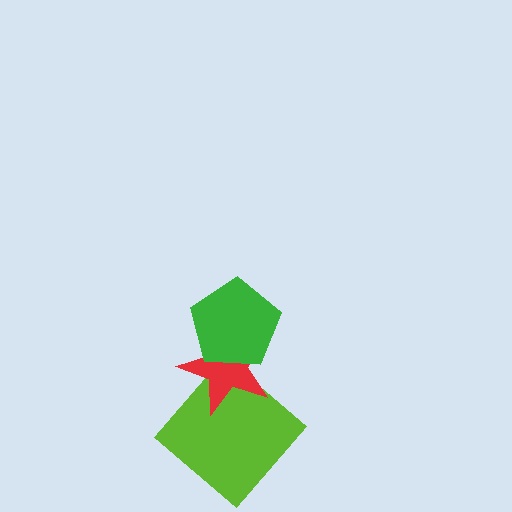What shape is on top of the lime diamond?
The red star is on top of the lime diamond.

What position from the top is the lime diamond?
The lime diamond is 3rd from the top.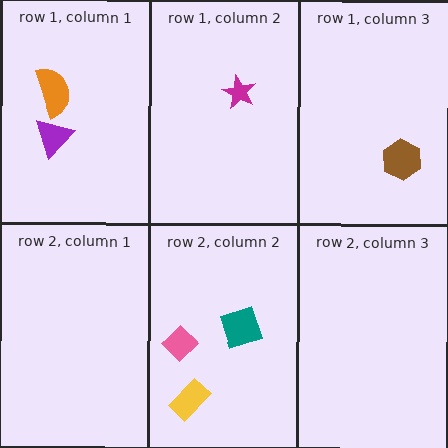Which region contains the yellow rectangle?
The row 2, column 2 region.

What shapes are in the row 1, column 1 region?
The purple triangle, the orange semicircle.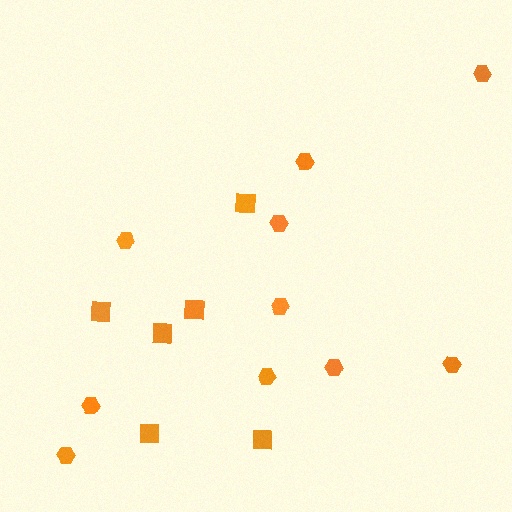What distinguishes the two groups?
There are 2 groups: one group of hexagons (10) and one group of squares (6).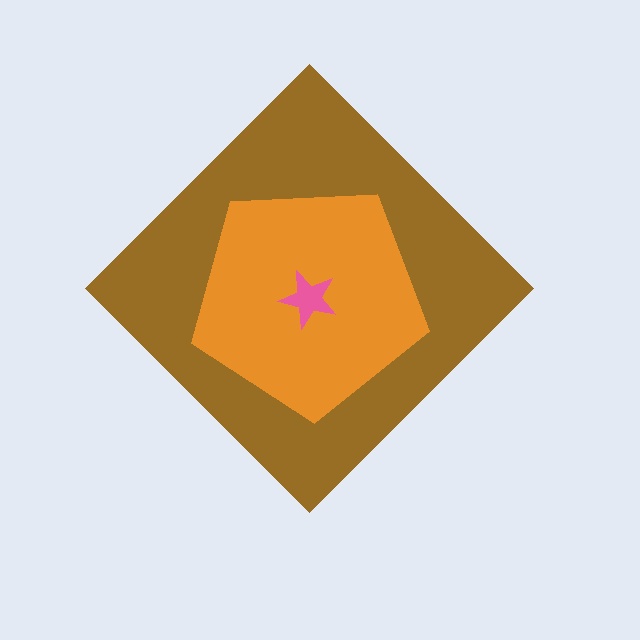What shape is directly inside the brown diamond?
The orange pentagon.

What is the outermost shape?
The brown diamond.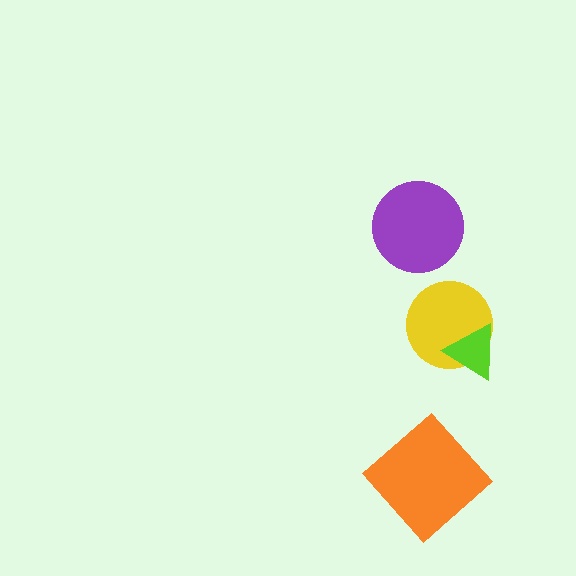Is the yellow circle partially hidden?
Yes, it is partially covered by another shape.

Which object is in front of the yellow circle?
The lime triangle is in front of the yellow circle.